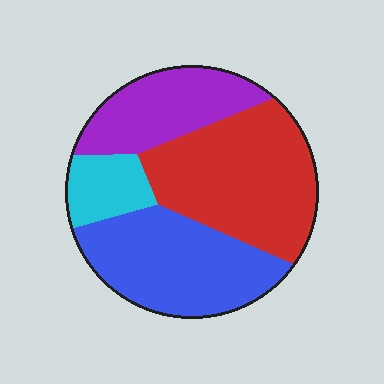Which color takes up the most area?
Red, at roughly 35%.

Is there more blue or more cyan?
Blue.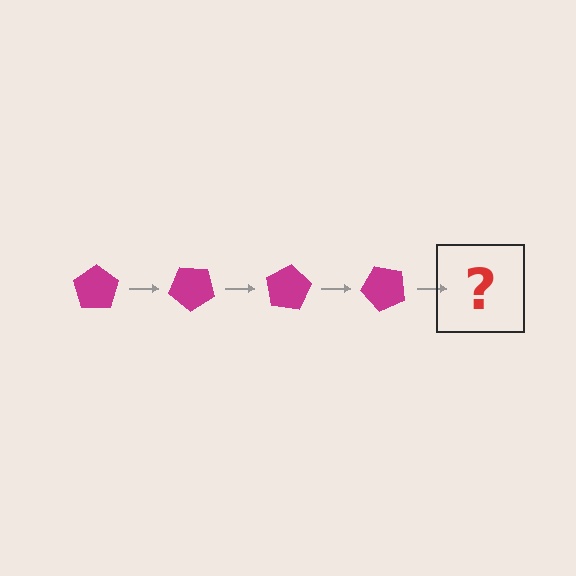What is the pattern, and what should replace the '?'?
The pattern is that the pentagon rotates 40 degrees each step. The '?' should be a magenta pentagon rotated 160 degrees.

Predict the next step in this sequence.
The next step is a magenta pentagon rotated 160 degrees.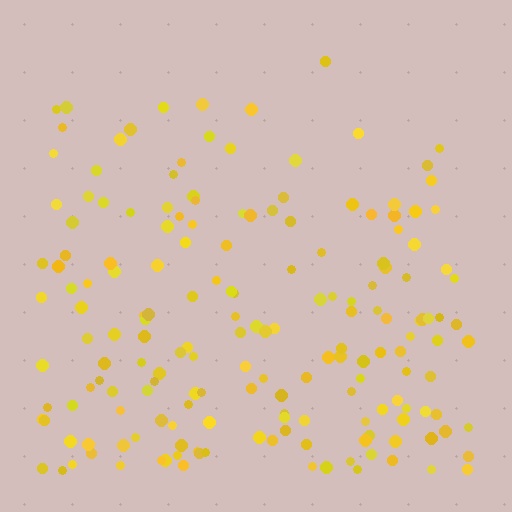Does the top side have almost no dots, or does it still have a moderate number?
Still a moderate number, just noticeably fewer than the bottom.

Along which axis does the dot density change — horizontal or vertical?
Vertical.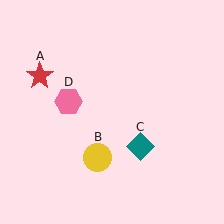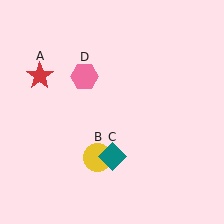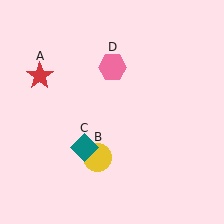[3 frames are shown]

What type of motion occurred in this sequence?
The teal diamond (object C), pink hexagon (object D) rotated clockwise around the center of the scene.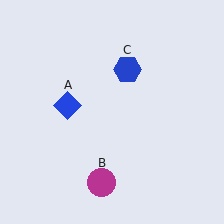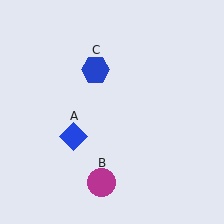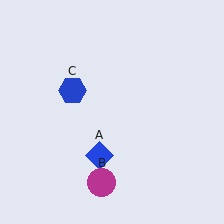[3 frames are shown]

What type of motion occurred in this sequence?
The blue diamond (object A), blue hexagon (object C) rotated counterclockwise around the center of the scene.